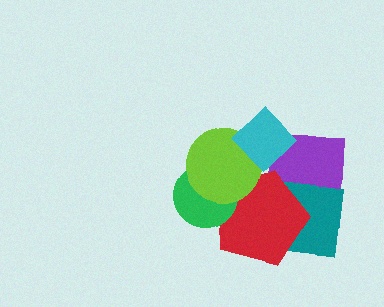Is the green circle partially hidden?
Yes, it is partially covered by another shape.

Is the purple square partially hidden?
Yes, it is partially covered by another shape.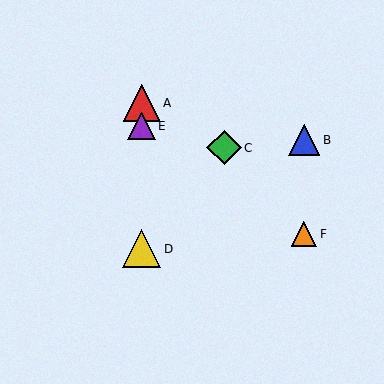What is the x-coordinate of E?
Object E is at x≈142.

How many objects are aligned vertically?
3 objects (A, D, E) are aligned vertically.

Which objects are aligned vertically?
Objects A, D, E are aligned vertically.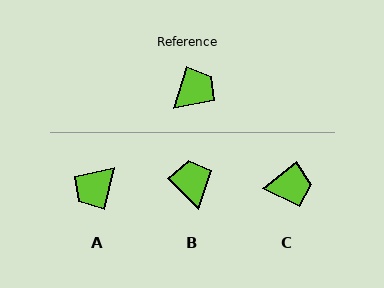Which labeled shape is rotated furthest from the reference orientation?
A, about 177 degrees away.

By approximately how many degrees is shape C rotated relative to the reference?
Approximately 36 degrees clockwise.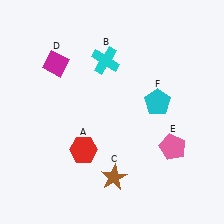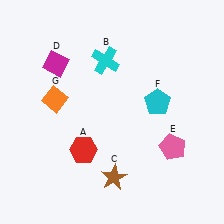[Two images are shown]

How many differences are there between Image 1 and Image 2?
There is 1 difference between the two images.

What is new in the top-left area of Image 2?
An orange diamond (G) was added in the top-left area of Image 2.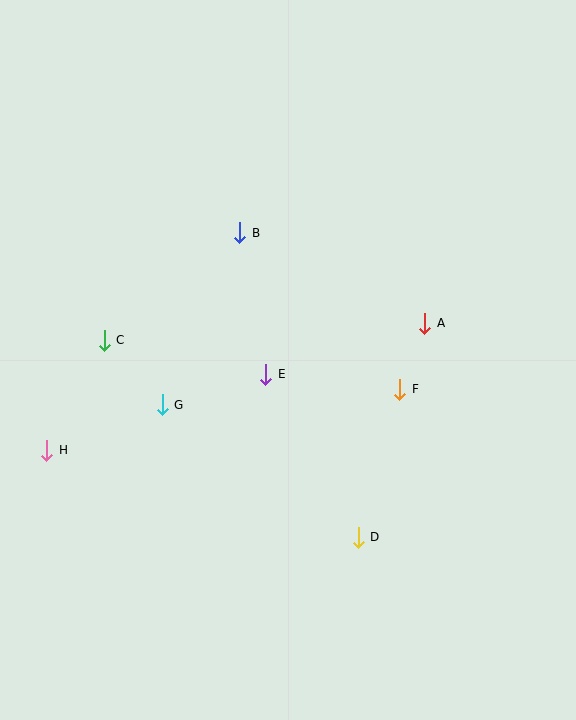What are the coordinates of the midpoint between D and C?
The midpoint between D and C is at (231, 439).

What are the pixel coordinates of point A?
Point A is at (425, 323).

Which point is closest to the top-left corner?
Point B is closest to the top-left corner.